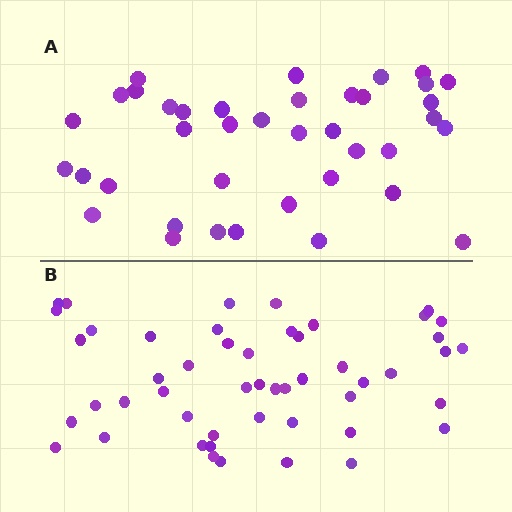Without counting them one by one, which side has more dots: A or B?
Region B (the bottom region) has more dots.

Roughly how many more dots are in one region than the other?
Region B has roughly 12 or so more dots than region A.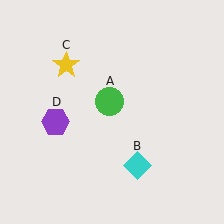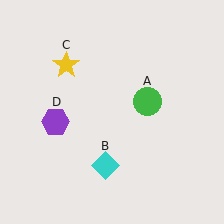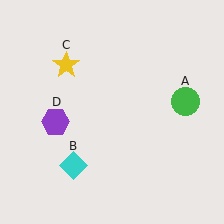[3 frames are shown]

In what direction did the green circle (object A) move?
The green circle (object A) moved right.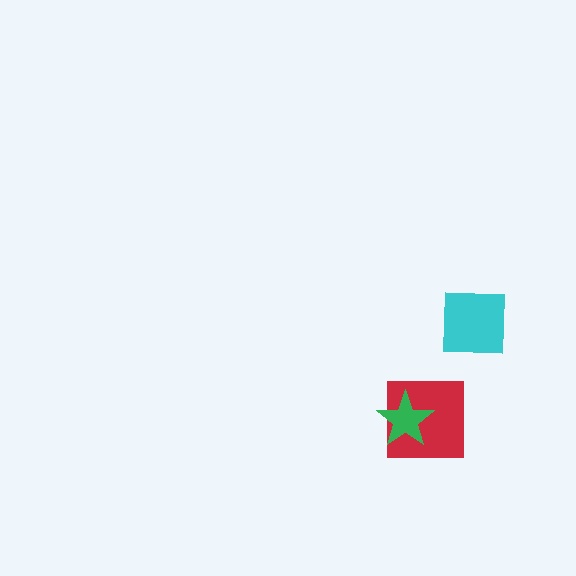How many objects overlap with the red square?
1 object overlaps with the red square.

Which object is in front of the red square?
The green star is in front of the red square.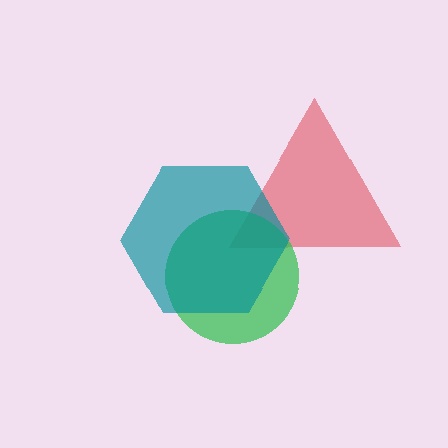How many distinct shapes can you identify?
There are 3 distinct shapes: a red triangle, a green circle, a teal hexagon.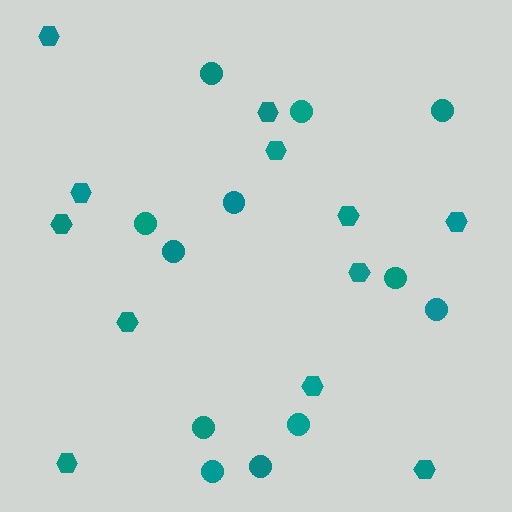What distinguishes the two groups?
There are 2 groups: one group of circles (12) and one group of hexagons (12).